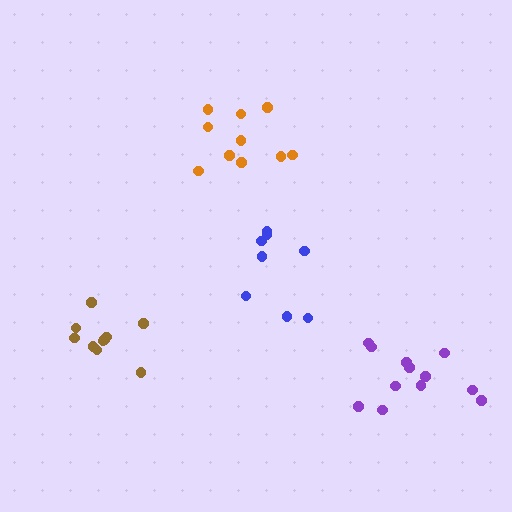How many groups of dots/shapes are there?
There are 4 groups.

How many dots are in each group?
Group 1: 13 dots, Group 2: 10 dots, Group 3: 8 dots, Group 4: 10 dots (41 total).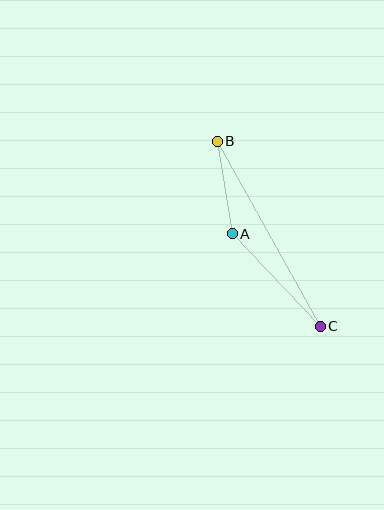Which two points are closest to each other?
Points A and B are closest to each other.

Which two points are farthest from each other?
Points B and C are farthest from each other.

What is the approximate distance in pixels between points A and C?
The distance between A and C is approximately 127 pixels.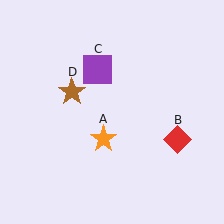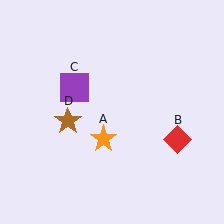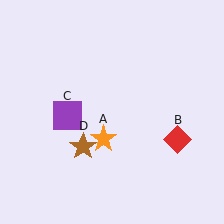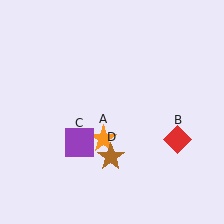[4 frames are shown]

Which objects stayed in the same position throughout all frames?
Orange star (object A) and red diamond (object B) remained stationary.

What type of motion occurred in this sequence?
The purple square (object C), brown star (object D) rotated counterclockwise around the center of the scene.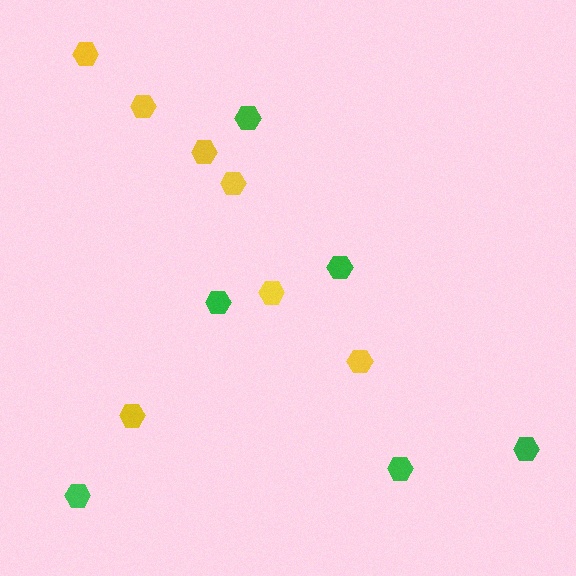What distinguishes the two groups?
There are 2 groups: one group of green hexagons (6) and one group of yellow hexagons (7).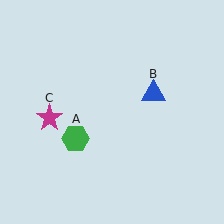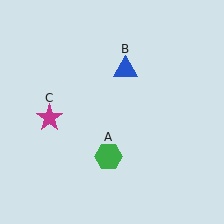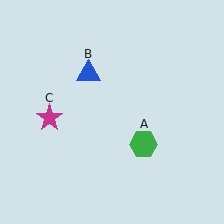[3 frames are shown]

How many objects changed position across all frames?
2 objects changed position: green hexagon (object A), blue triangle (object B).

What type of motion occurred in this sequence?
The green hexagon (object A), blue triangle (object B) rotated counterclockwise around the center of the scene.